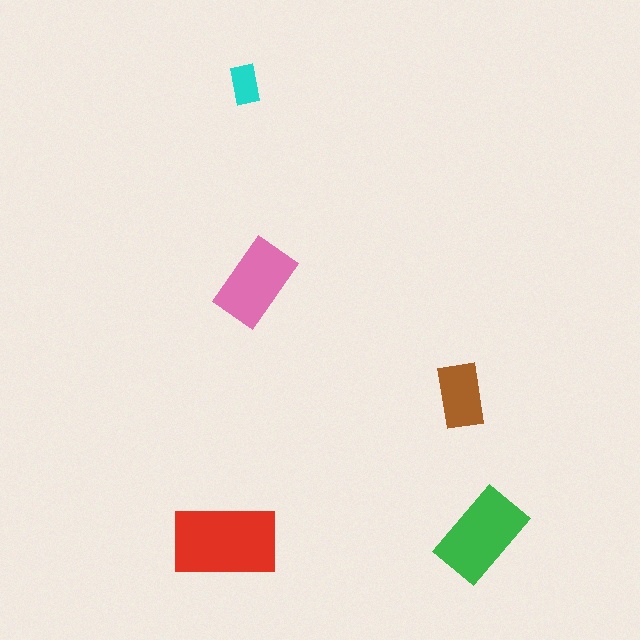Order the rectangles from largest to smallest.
the red one, the green one, the pink one, the brown one, the cyan one.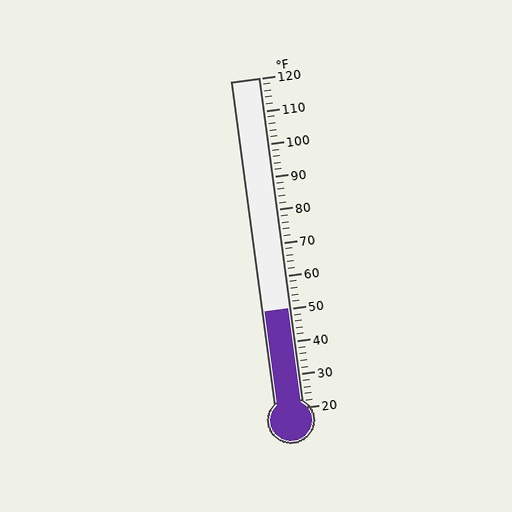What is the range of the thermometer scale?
The thermometer scale ranges from 20°F to 120°F.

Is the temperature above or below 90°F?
The temperature is below 90°F.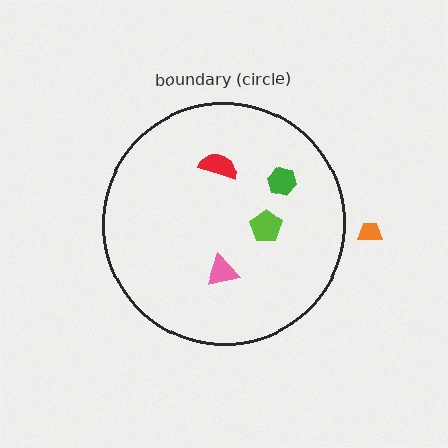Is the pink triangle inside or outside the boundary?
Inside.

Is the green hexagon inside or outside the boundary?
Inside.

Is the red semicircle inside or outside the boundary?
Inside.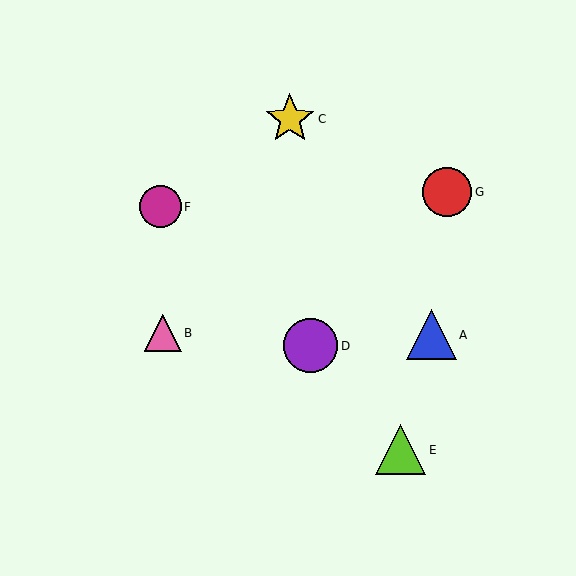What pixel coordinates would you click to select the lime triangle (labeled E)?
Click at (401, 450) to select the lime triangle E.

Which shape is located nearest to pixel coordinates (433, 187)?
The red circle (labeled G) at (447, 192) is nearest to that location.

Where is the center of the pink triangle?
The center of the pink triangle is at (163, 333).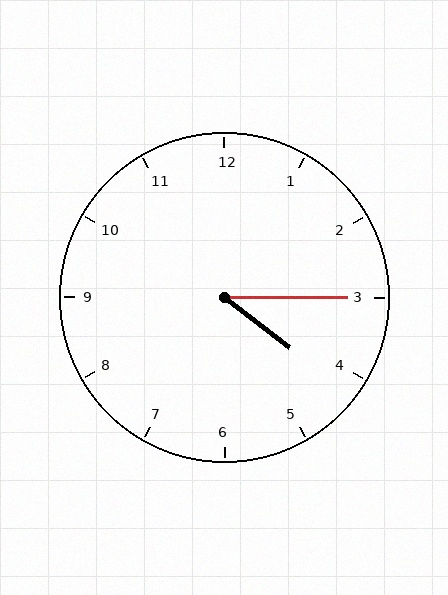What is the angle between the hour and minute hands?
Approximately 38 degrees.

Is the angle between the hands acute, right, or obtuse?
It is acute.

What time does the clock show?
4:15.